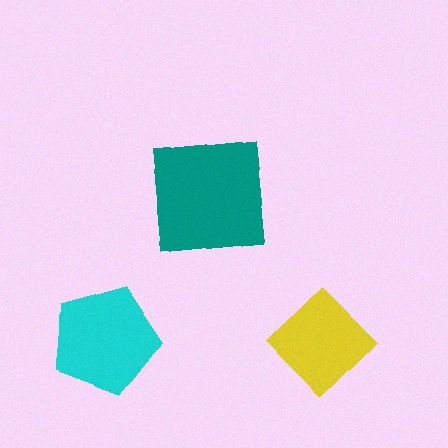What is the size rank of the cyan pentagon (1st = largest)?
2nd.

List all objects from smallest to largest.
The yellow diamond, the cyan pentagon, the teal square.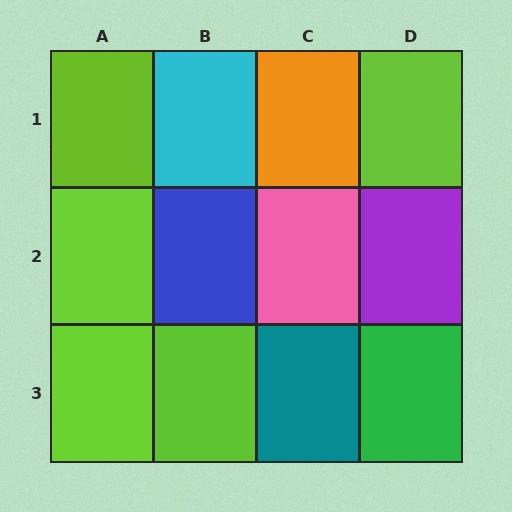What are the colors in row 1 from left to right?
Lime, cyan, orange, lime.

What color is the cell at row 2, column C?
Pink.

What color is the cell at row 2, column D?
Purple.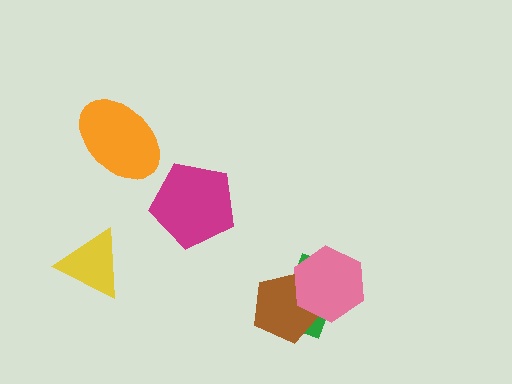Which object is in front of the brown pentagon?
The pink hexagon is in front of the brown pentagon.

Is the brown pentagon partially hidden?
Yes, it is partially covered by another shape.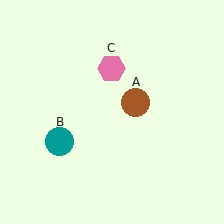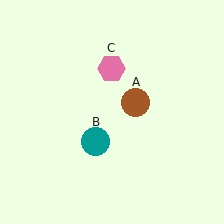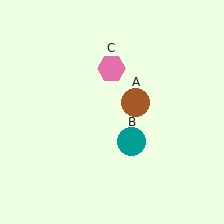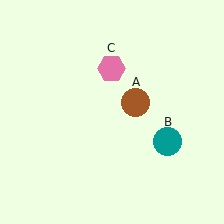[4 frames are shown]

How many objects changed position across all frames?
1 object changed position: teal circle (object B).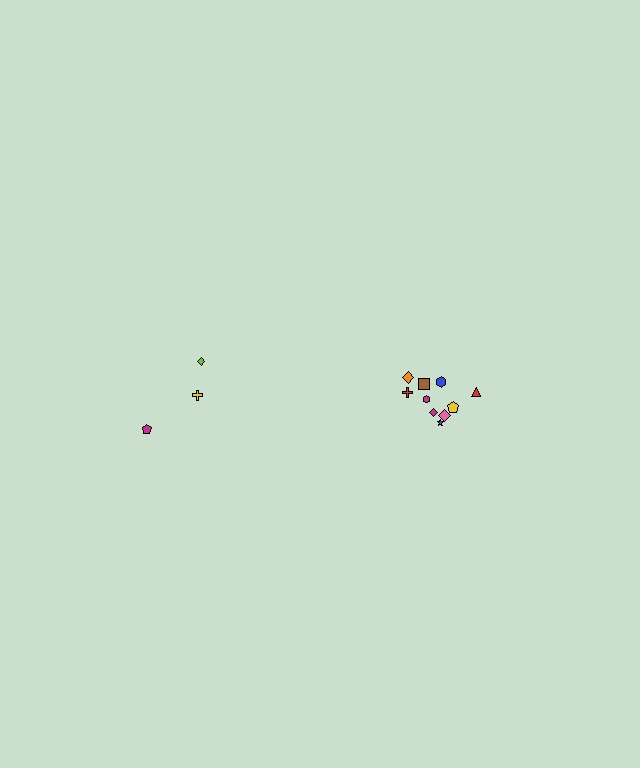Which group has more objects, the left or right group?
The right group.